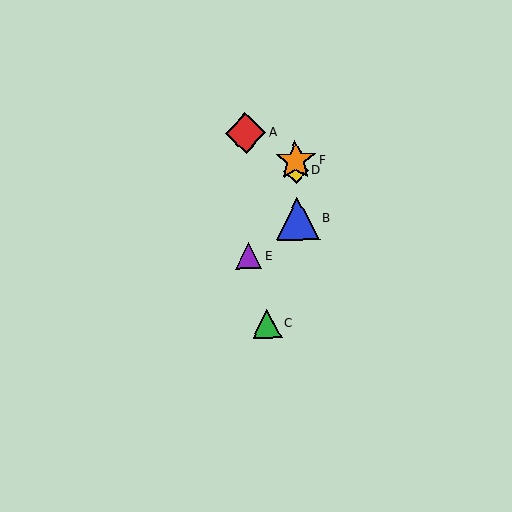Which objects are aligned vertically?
Objects B, D, F are aligned vertically.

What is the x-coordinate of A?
Object A is at x≈245.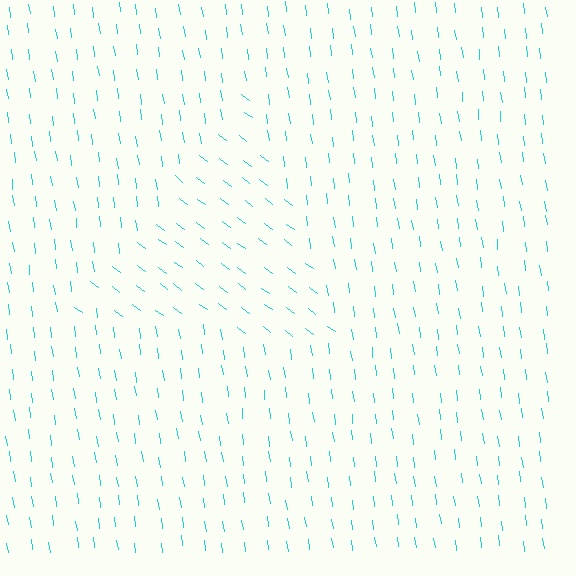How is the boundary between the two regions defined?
The boundary is defined purely by a change in line orientation (approximately 45 degrees difference). All lines are the same color and thickness.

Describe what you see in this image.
The image is filled with small cyan line segments. A triangle region in the image has lines oriented differently from the surrounding lines, creating a visible texture boundary.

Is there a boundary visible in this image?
Yes, there is a texture boundary formed by a change in line orientation.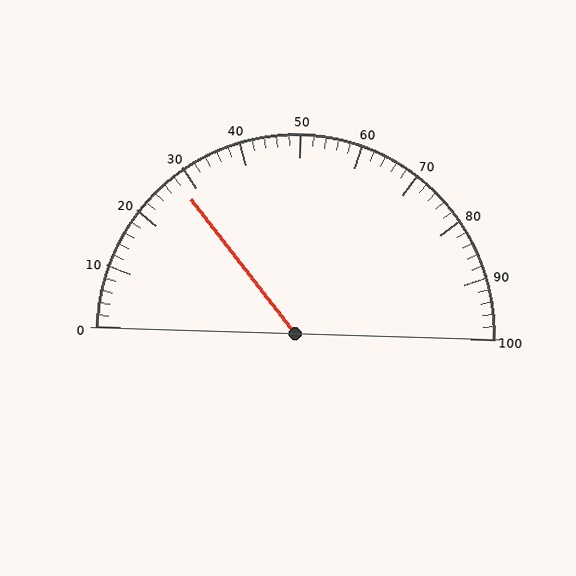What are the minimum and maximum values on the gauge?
The gauge ranges from 0 to 100.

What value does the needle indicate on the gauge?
The needle indicates approximately 28.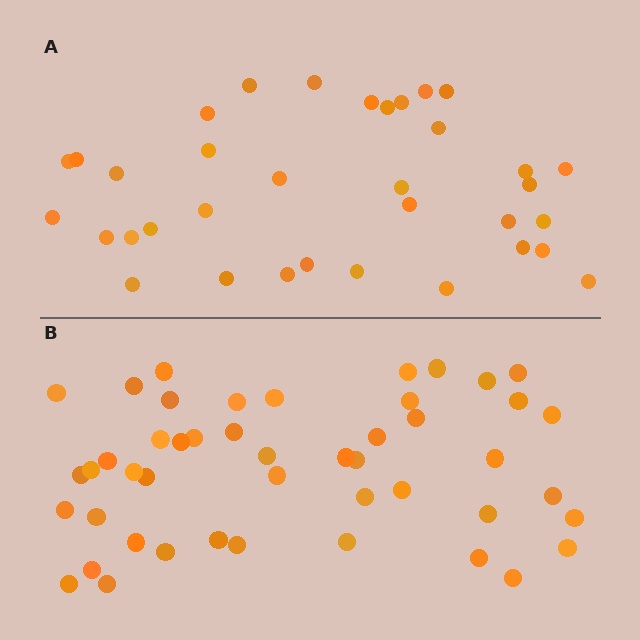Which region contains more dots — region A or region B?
Region B (the bottom region) has more dots.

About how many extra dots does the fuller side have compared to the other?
Region B has roughly 12 or so more dots than region A.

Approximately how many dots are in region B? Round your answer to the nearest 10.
About 50 dots. (The exact count is 47, which rounds to 50.)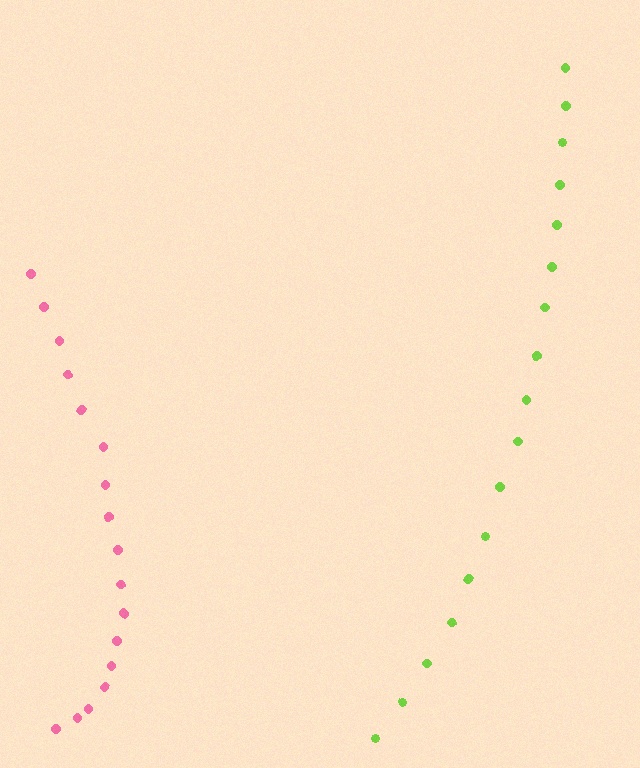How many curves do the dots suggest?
There are 2 distinct paths.